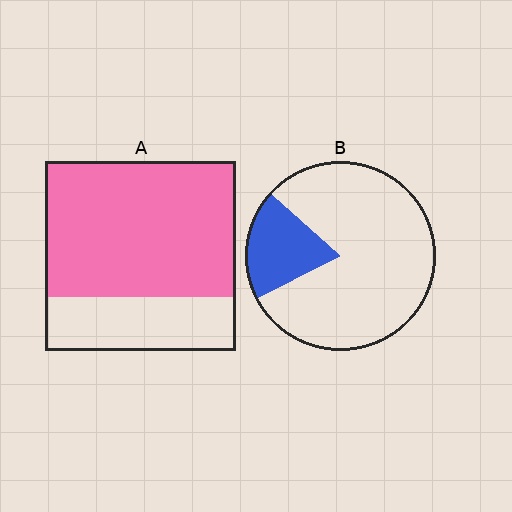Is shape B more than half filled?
No.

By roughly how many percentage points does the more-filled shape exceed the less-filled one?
By roughly 50 percentage points (A over B).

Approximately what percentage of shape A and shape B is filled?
A is approximately 70% and B is approximately 20%.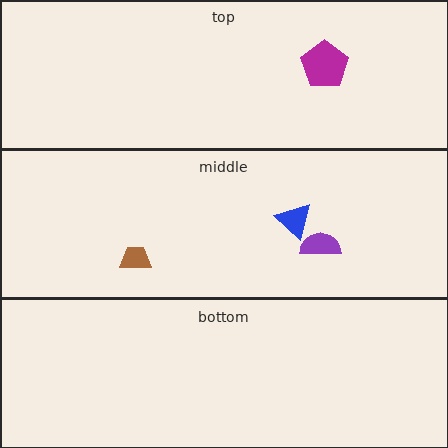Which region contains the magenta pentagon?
The top region.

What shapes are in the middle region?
The blue triangle, the purple semicircle, the brown trapezoid.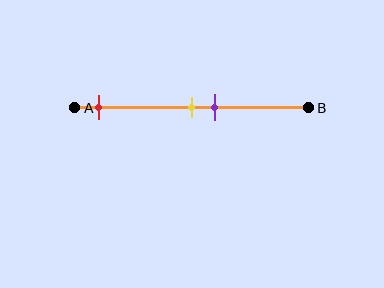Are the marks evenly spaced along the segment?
No, the marks are not evenly spaced.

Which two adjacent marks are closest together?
The yellow and purple marks are the closest adjacent pair.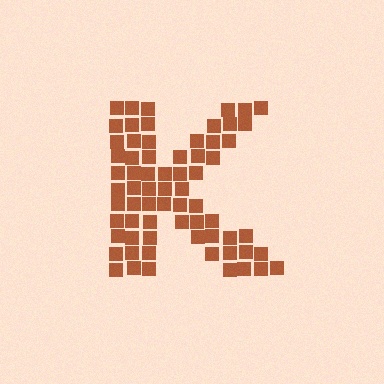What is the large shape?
The large shape is the letter K.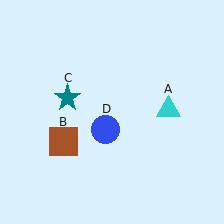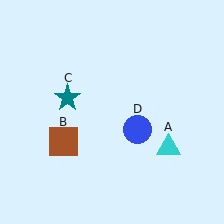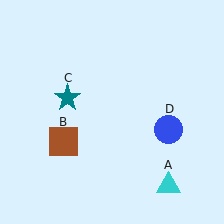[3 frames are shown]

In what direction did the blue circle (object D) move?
The blue circle (object D) moved right.